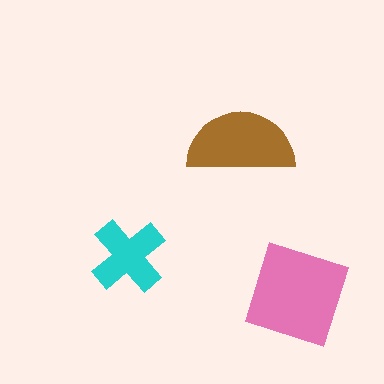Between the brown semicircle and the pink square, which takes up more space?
The pink square.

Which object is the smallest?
The cyan cross.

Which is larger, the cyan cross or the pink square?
The pink square.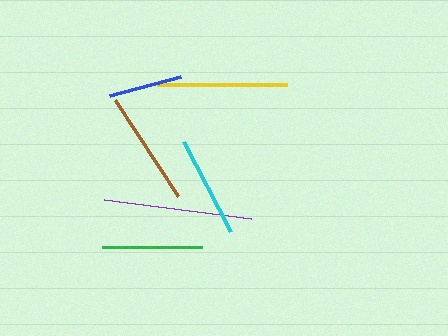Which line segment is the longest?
The purple line is the longest at approximately 149 pixels.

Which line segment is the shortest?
The blue line is the shortest at approximately 73 pixels.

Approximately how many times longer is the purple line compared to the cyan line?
The purple line is approximately 1.5 times the length of the cyan line.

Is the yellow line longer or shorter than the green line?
The yellow line is longer than the green line.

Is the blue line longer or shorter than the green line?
The green line is longer than the blue line.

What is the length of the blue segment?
The blue segment is approximately 73 pixels long.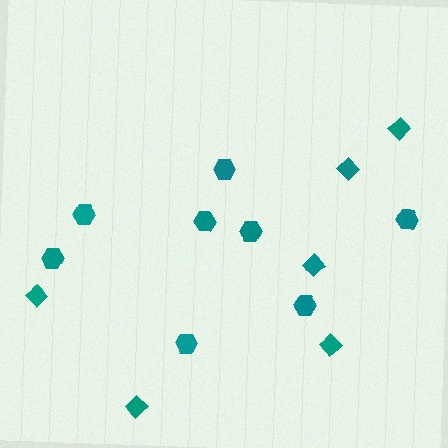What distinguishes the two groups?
There are 2 groups: one group of hexagons (8) and one group of diamonds (6).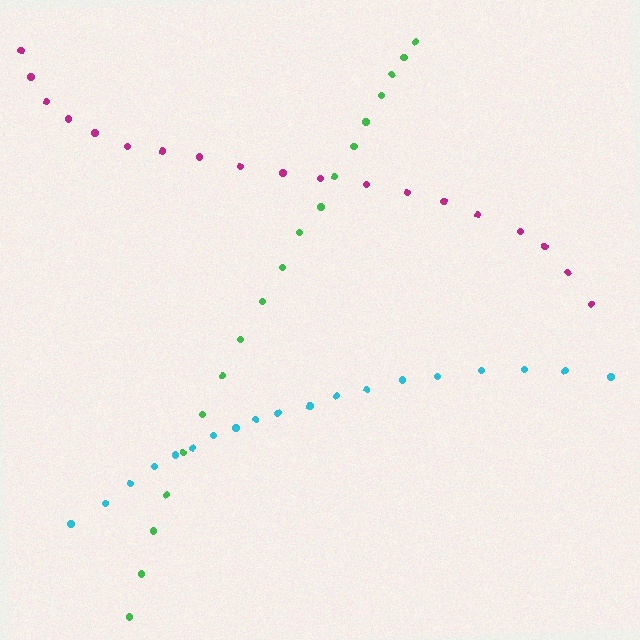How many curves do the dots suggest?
There are 3 distinct paths.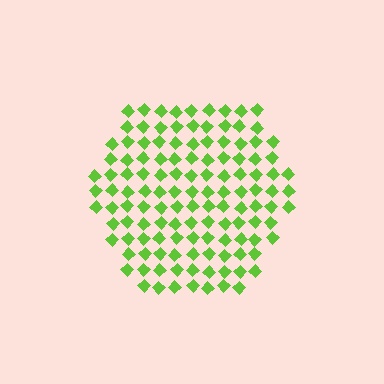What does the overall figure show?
The overall figure shows a hexagon.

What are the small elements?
The small elements are diamonds.